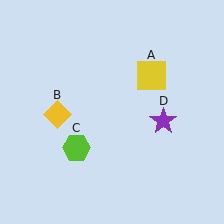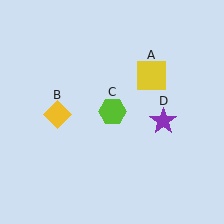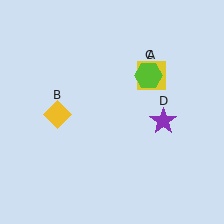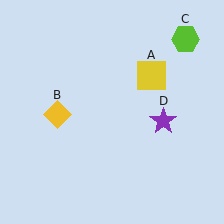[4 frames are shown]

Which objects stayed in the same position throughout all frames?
Yellow square (object A) and yellow diamond (object B) and purple star (object D) remained stationary.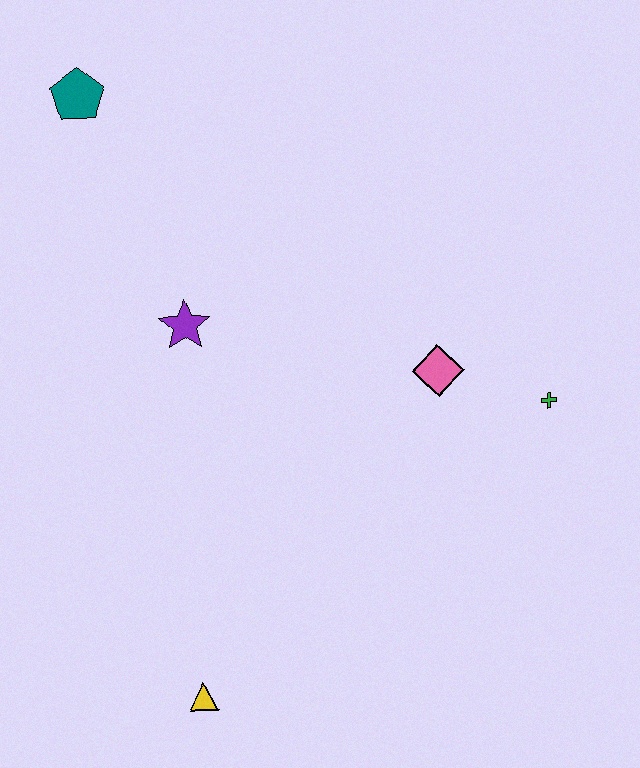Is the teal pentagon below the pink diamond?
No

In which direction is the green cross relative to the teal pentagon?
The green cross is to the right of the teal pentagon.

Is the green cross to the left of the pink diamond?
No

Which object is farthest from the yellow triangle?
The teal pentagon is farthest from the yellow triangle.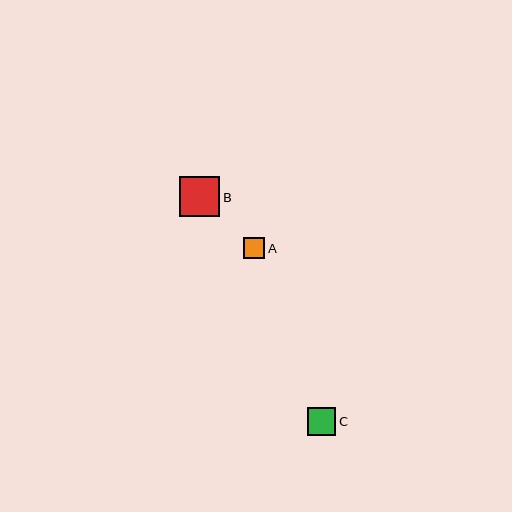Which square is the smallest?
Square A is the smallest with a size of approximately 22 pixels.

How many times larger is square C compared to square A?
Square C is approximately 1.3 times the size of square A.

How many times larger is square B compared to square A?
Square B is approximately 1.9 times the size of square A.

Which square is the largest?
Square B is the largest with a size of approximately 40 pixels.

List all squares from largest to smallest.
From largest to smallest: B, C, A.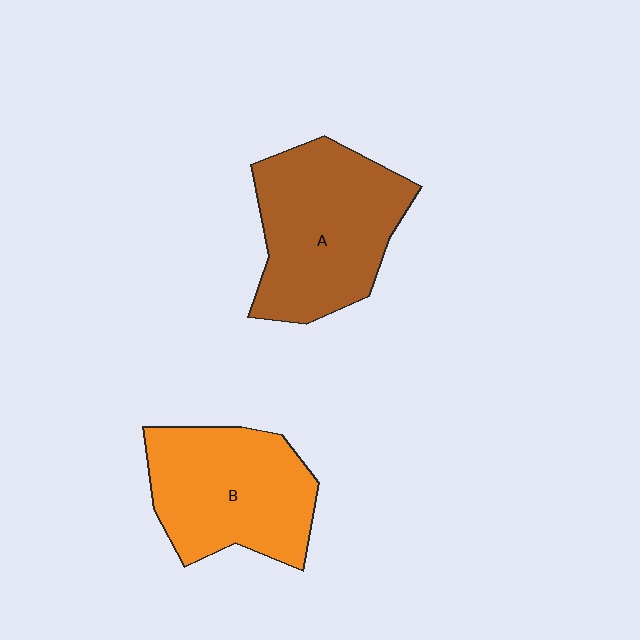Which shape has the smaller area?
Shape B (orange).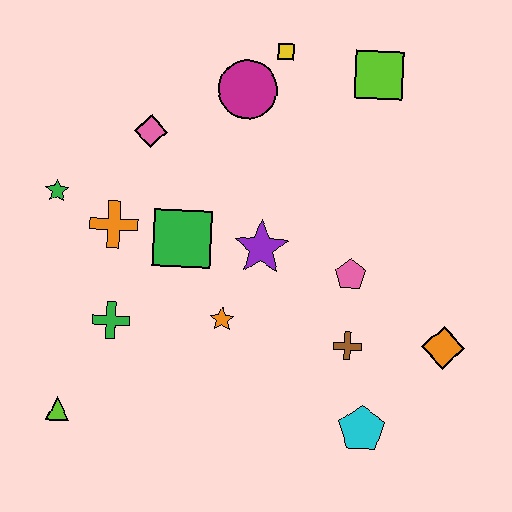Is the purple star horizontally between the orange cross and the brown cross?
Yes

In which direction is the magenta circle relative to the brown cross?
The magenta circle is above the brown cross.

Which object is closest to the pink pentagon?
The brown cross is closest to the pink pentagon.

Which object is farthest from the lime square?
The lime triangle is farthest from the lime square.